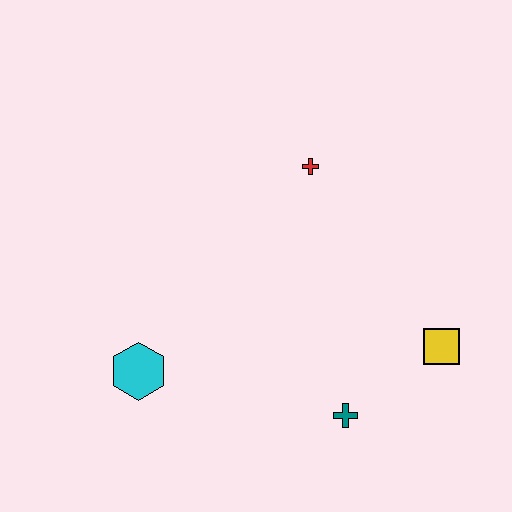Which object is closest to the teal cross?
The yellow square is closest to the teal cross.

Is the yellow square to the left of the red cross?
No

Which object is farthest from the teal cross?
The red cross is farthest from the teal cross.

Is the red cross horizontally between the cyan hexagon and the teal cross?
Yes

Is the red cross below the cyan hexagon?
No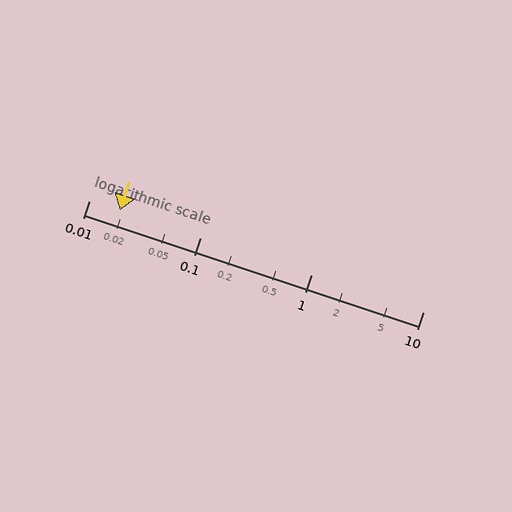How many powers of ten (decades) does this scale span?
The scale spans 3 decades, from 0.01 to 10.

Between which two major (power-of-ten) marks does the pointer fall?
The pointer is between 0.01 and 0.1.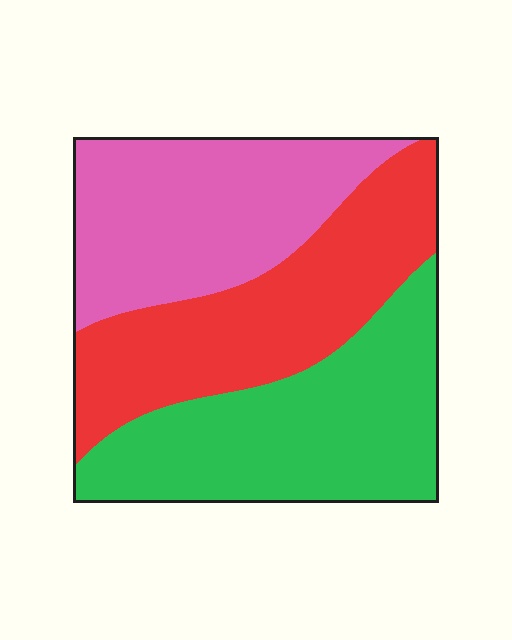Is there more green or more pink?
Green.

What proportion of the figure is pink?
Pink takes up about one third (1/3) of the figure.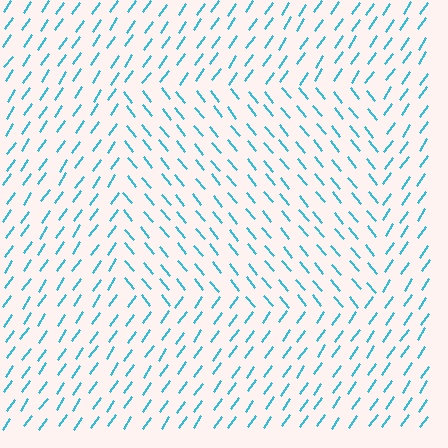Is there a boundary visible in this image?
Yes, there is a texture boundary formed by a change in line orientation.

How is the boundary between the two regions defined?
The boundary is defined purely by a change in line orientation (approximately 74 degrees difference). All lines are the same color and thickness.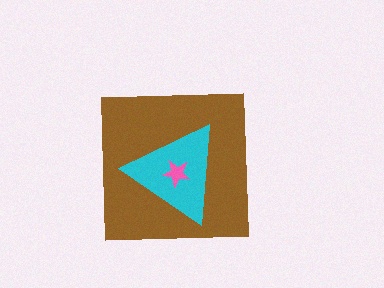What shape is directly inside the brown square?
The cyan triangle.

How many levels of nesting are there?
3.